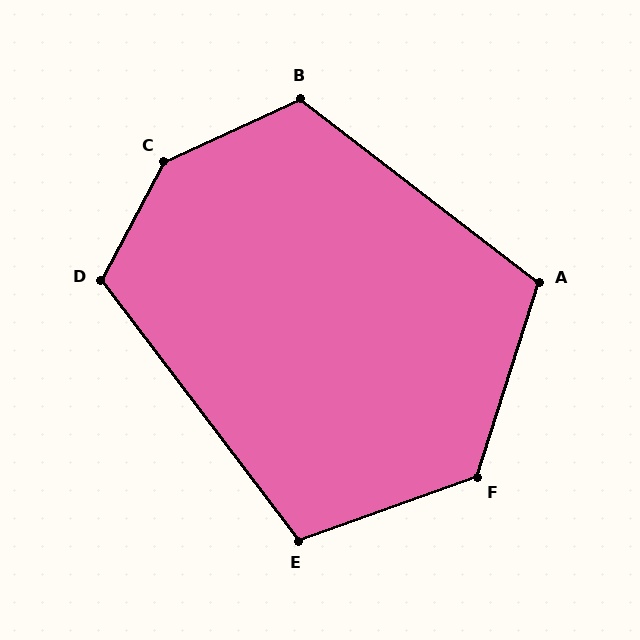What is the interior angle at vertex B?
Approximately 118 degrees (obtuse).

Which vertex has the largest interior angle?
C, at approximately 143 degrees.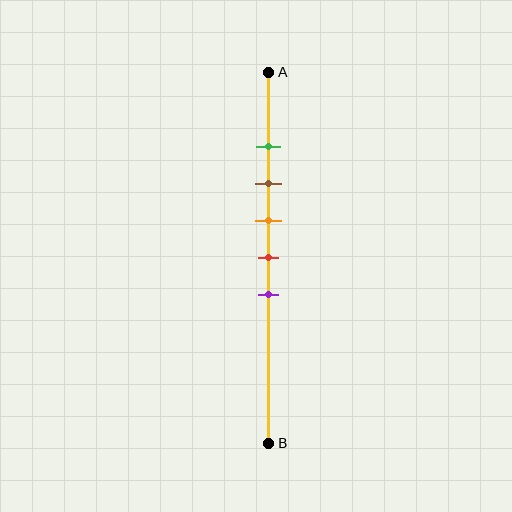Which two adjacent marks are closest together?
The green and brown marks are the closest adjacent pair.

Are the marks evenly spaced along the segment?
Yes, the marks are approximately evenly spaced.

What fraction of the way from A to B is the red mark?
The red mark is approximately 50% (0.5) of the way from A to B.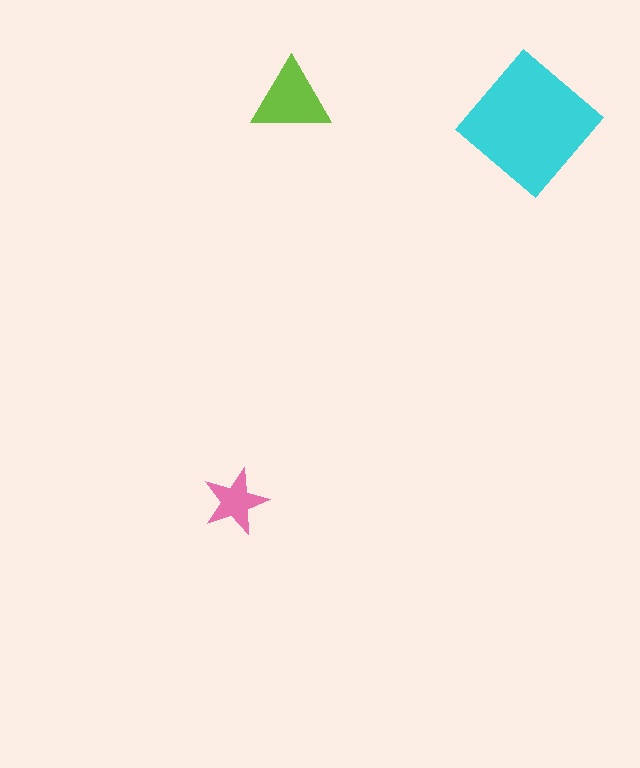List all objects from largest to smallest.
The cyan diamond, the lime triangle, the pink star.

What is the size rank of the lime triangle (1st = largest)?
2nd.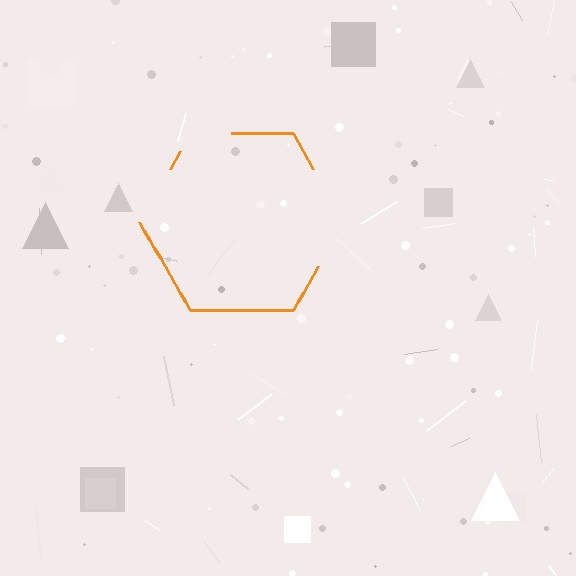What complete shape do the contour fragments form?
The contour fragments form a hexagon.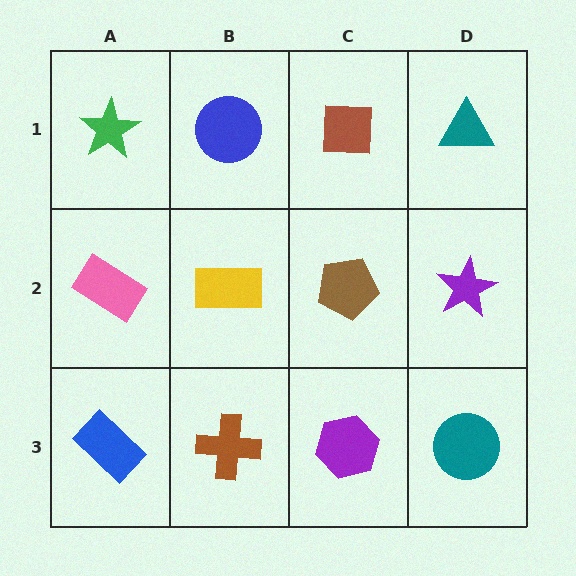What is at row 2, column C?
A brown pentagon.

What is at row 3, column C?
A purple hexagon.